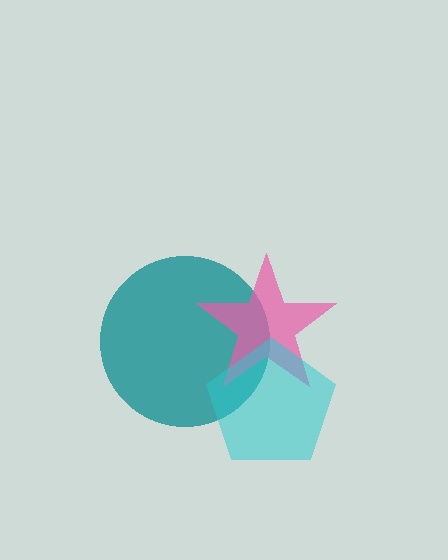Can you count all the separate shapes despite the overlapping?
Yes, there are 3 separate shapes.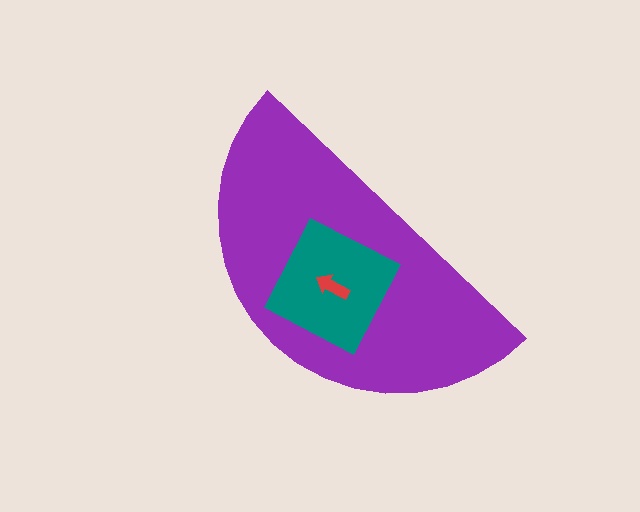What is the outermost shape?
The purple semicircle.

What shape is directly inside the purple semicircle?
The teal diamond.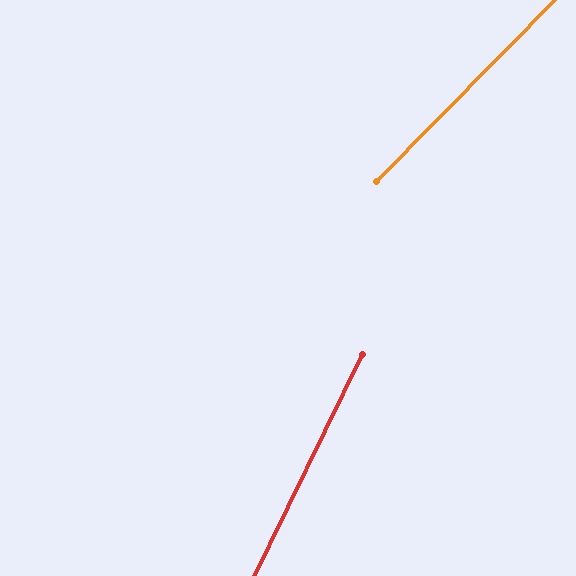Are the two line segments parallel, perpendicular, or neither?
Neither parallel nor perpendicular — they differ by about 19°.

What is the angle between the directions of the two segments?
Approximately 19 degrees.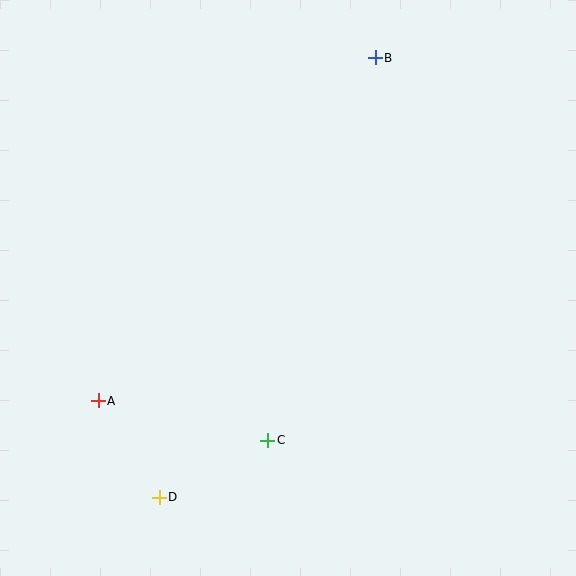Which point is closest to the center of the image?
Point C at (268, 440) is closest to the center.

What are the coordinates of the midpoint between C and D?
The midpoint between C and D is at (214, 469).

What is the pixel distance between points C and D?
The distance between C and D is 123 pixels.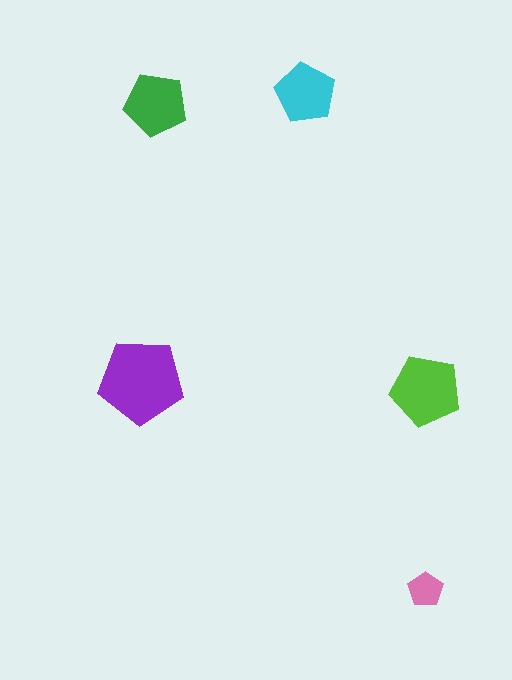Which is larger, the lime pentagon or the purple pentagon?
The purple one.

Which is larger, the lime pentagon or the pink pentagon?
The lime one.